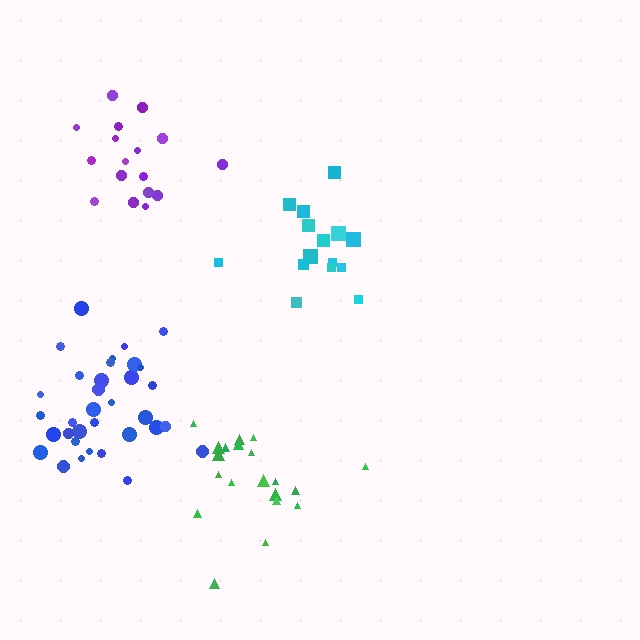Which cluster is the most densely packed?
Blue.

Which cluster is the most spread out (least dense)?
Green.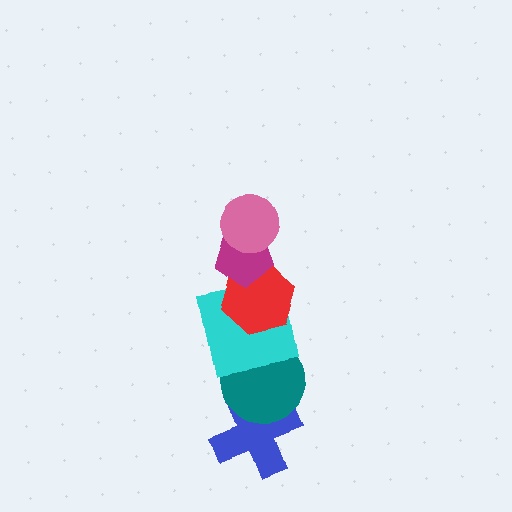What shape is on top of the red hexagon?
The magenta pentagon is on top of the red hexagon.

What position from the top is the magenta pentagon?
The magenta pentagon is 2nd from the top.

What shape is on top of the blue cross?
The teal circle is on top of the blue cross.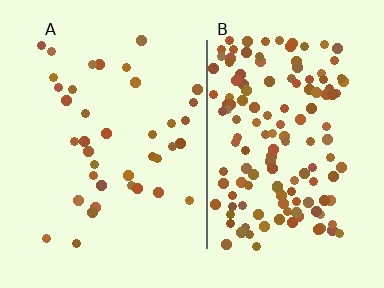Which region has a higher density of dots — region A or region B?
B (the right).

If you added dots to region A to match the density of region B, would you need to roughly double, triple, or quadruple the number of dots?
Approximately quadruple.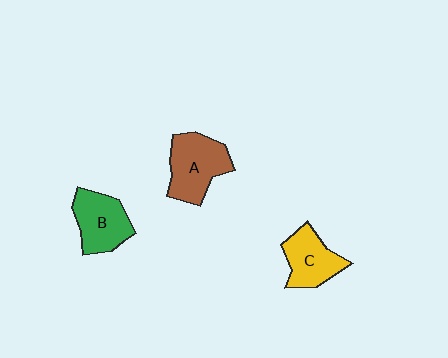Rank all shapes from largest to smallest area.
From largest to smallest: A (brown), B (green), C (yellow).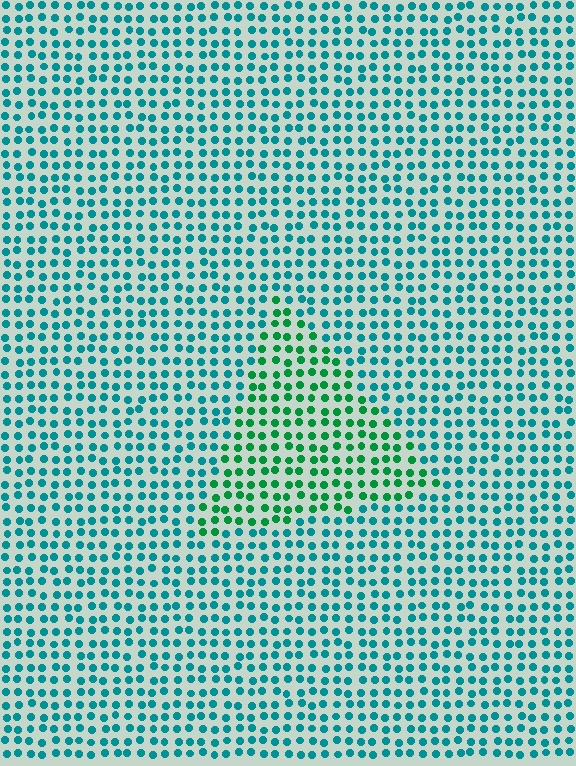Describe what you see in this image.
The image is filled with small teal elements in a uniform arrangement. A triangle-shaped region is visible where the elements are tinted to a slightly different hue, forming a subtle color boundary.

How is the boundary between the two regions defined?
The boundary is defined purely by a slight shift in hue (about 39 degrees). Spacing, size, and orientation are identical on both sides.